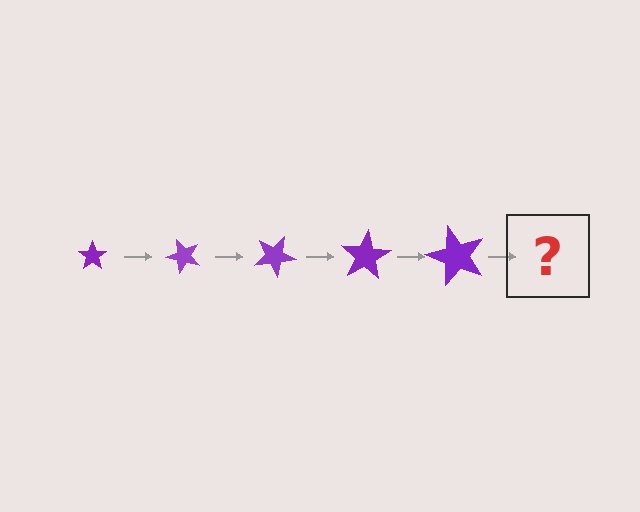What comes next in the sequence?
The next element should be a star, larger than the previous one and rotated 250 degrees from the start.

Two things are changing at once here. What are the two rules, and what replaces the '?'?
The two rules are that the star grows larger each step and it rotates 50 degrees each step. The '?' should be a star, larger than the previous one and rotated 250 degrees from the start.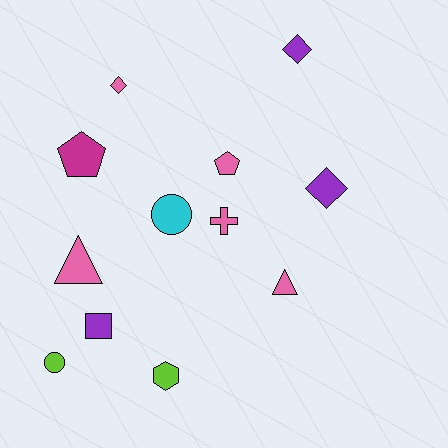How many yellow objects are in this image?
There are no yellow objects.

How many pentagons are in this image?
There are 2 pentagons.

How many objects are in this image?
There are 12 objects.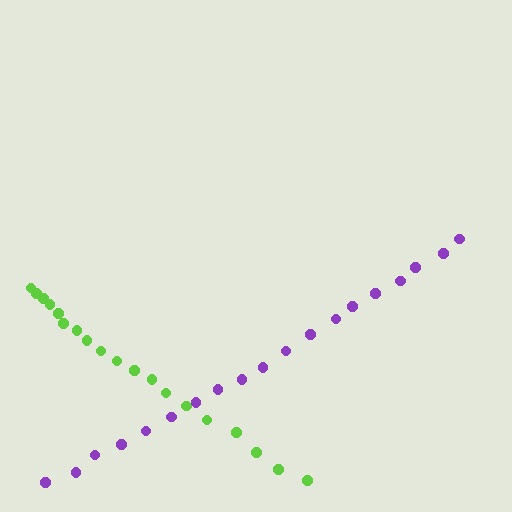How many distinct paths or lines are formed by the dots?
There are 2 distinct paths.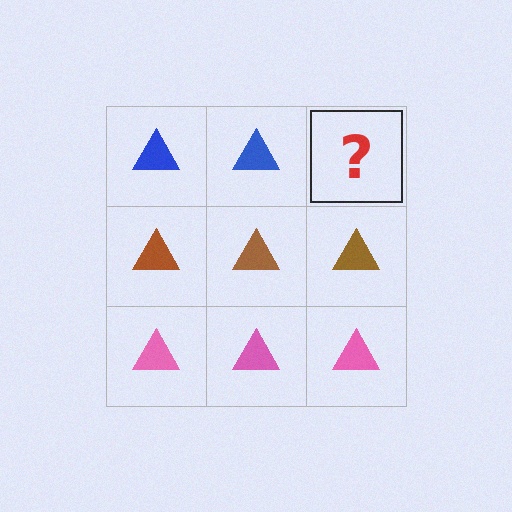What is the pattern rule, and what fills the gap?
The rule is that each row has a consistent color. The gap should be filled with a blue triangle.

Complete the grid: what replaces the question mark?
The question mark should be replaced with a blue triangle.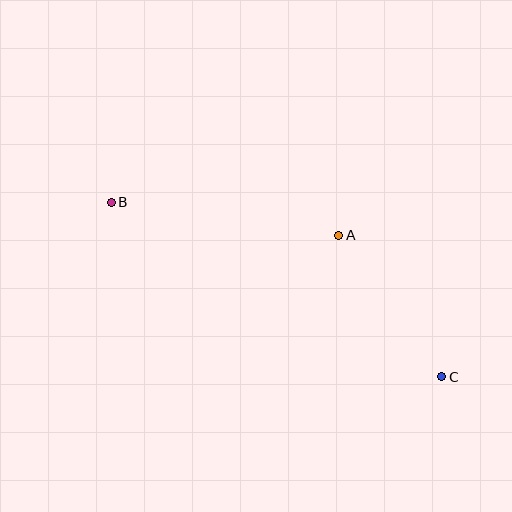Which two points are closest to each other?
Points A and C are closest to each other.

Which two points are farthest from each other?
Points B and C are farthest from each other.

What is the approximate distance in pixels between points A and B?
The distance between A and B is approximately 230 pixels.